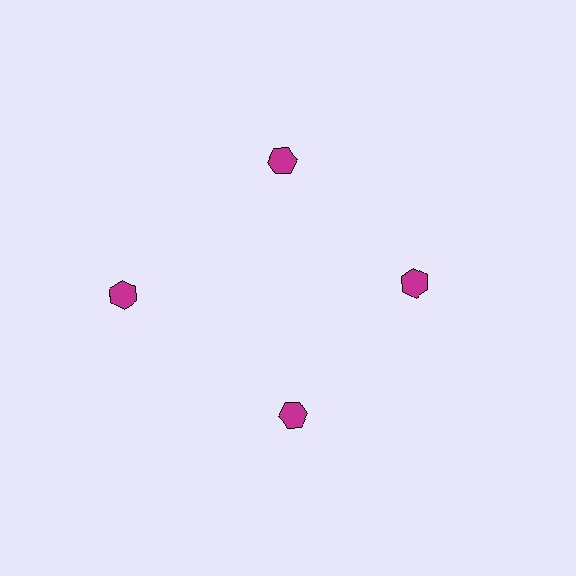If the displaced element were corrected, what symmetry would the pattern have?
It would have 4-fold rotational symmetry — the pattern would map onto itself every 90 degrees.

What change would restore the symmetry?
The symmetry would be restored by moving it inward, back onto the ring so that all 4 hexagons sit at equal angles and equal distance from the center.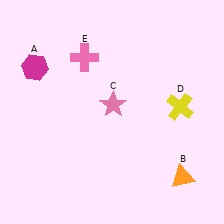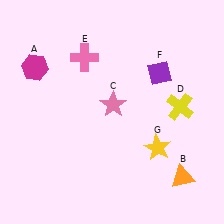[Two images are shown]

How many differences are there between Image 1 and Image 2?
There are 2 differences between the two images.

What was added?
A purple diamond (F), a yellow star (G) were added in Image 2.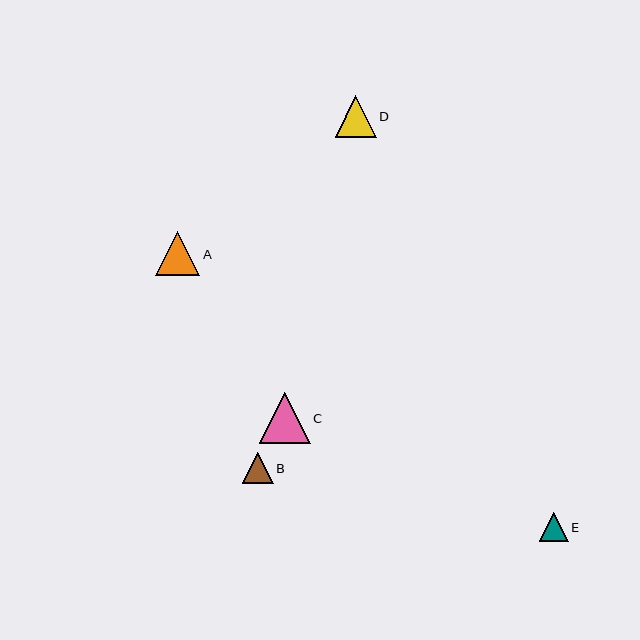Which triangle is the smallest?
Triangle E is the smallest with a size of approximately 29 pixels.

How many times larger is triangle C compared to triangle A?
Triangle C is approximately 1.2 times the size of triangle A.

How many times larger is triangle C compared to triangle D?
Triangle C is approximately 1.2 times the size of triangle D.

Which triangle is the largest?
Triangle C is the largest with a size of approximately 51 pixels.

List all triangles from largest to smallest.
From largest to smallest: C, A, D, B, E.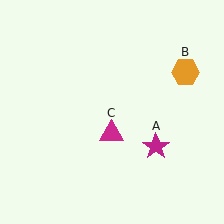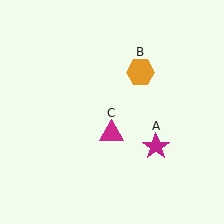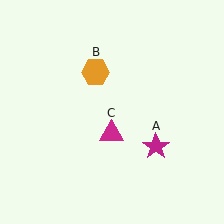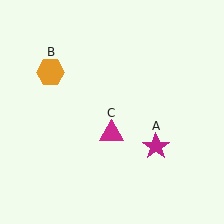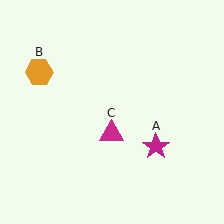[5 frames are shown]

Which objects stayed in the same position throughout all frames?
Magenta star (object A) and magenta triangle (object C) remained stationary.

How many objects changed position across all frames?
1 object changed position: orange hexagon (object B).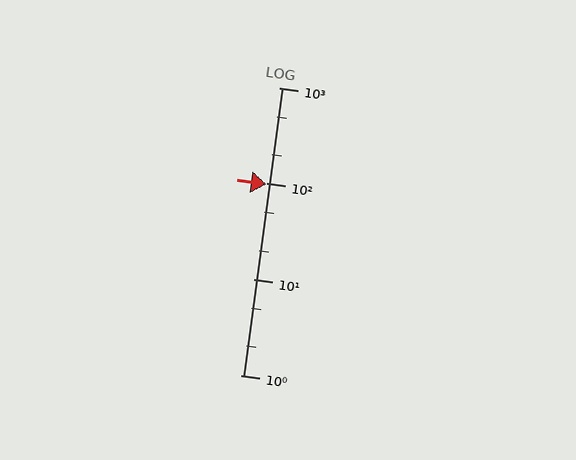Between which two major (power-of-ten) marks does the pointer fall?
The pointer is between 10 and 100.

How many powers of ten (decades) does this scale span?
The scale spans 3 decades, from 1 to 1000.